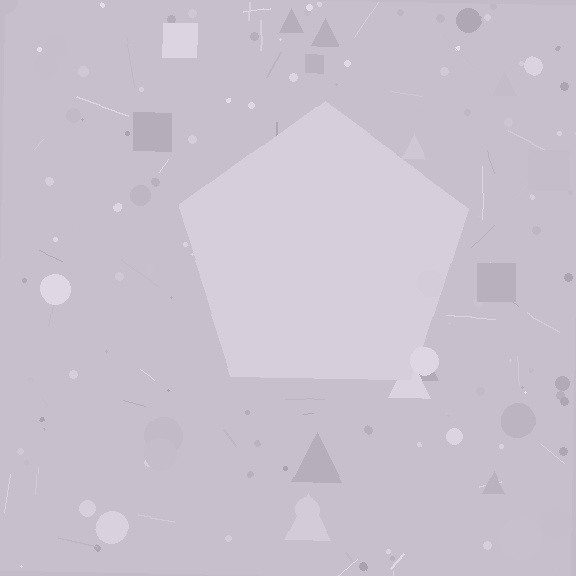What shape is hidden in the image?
A pentagon is hidden in the image.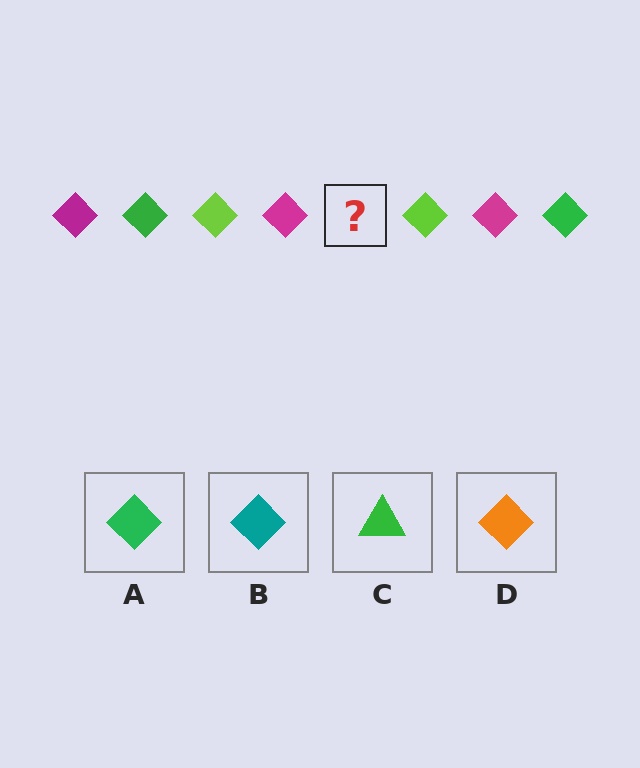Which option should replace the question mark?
Option A.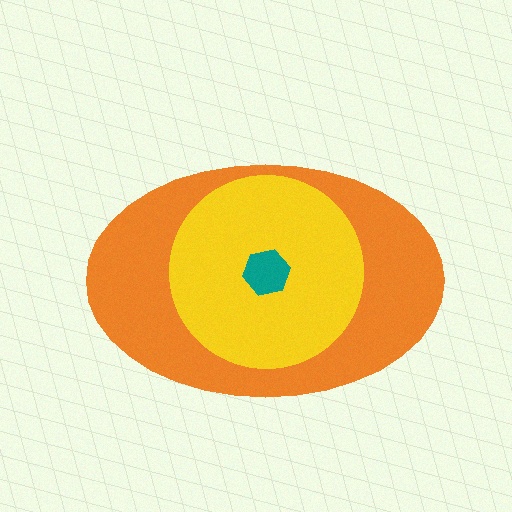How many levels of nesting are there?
3.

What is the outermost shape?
The orange ellipse.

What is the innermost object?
The teal hexagon.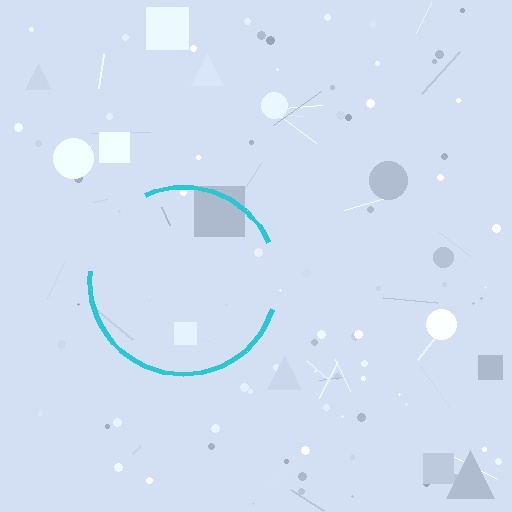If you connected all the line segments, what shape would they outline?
They would outline a circle.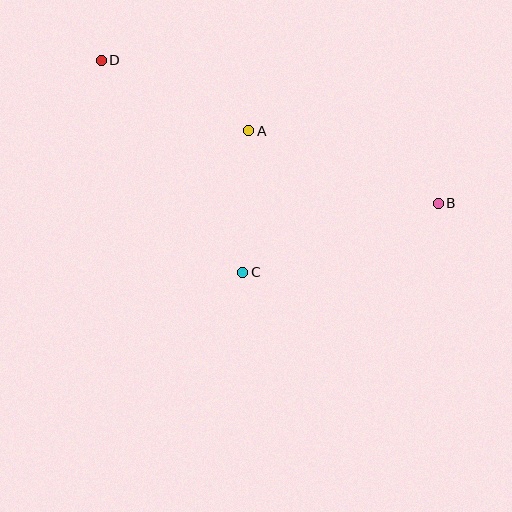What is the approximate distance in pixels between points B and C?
The distance between B and C is approximately 207 pixels.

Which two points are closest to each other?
Points A and C are closest to each other.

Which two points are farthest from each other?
Points B and D are farthest from each other.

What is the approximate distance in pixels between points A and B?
The distance between A and B is approximately 203 pixels.